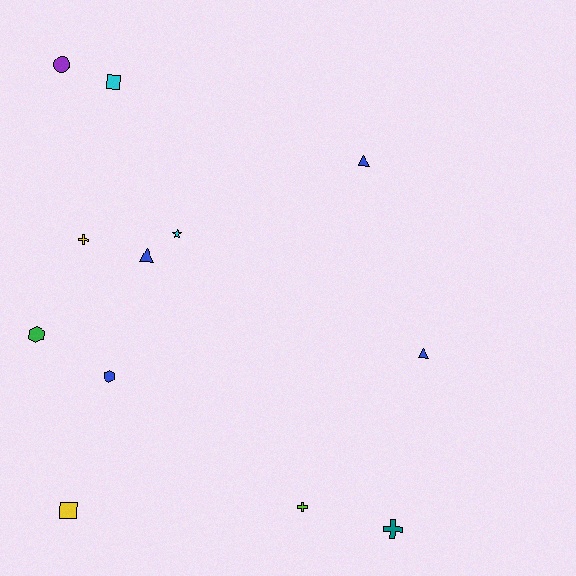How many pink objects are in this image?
There are no pink objects.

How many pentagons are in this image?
There are no pentagons.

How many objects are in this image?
There are 12 objects.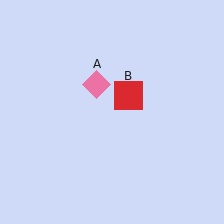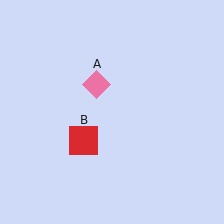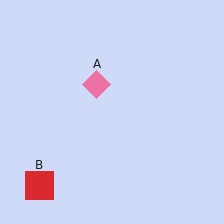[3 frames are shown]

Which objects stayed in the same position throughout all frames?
Pink diamond (object A) remained stationary.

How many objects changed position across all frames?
1 object changed position: red square (object B).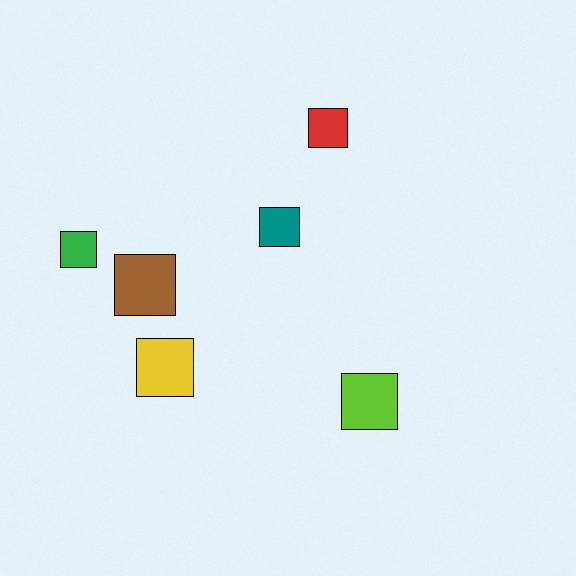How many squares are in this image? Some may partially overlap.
There are 6 squares.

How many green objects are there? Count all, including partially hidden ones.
There is 1 green object.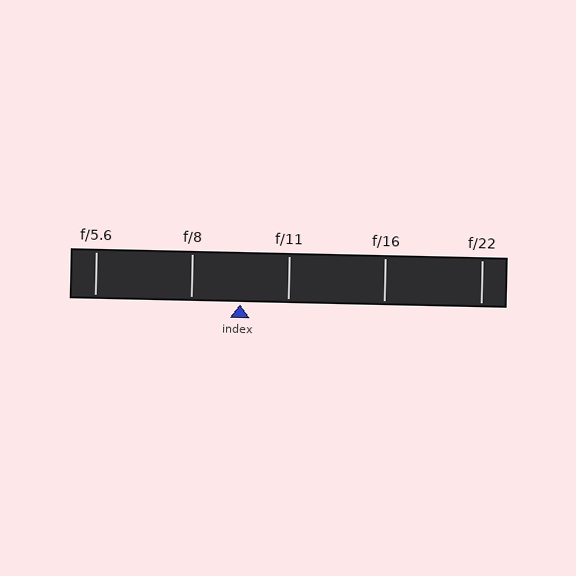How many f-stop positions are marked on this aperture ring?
There are 5 f-stop positions marked.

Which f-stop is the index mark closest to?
The index mark is closest to f/11.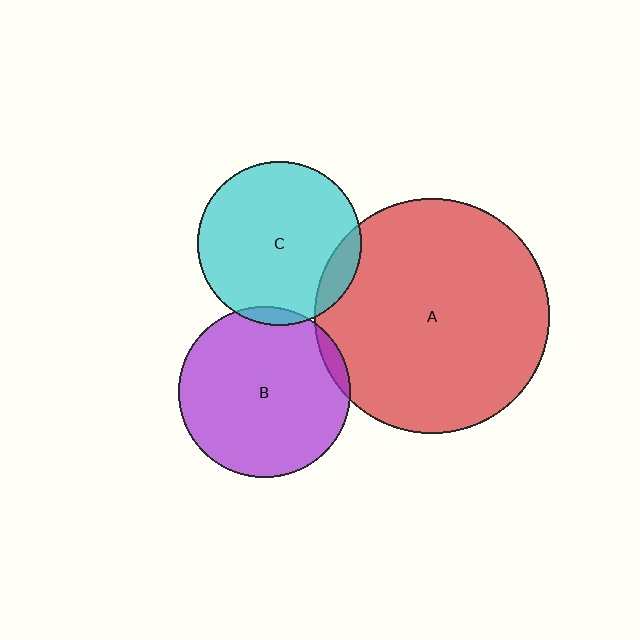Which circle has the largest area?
Circle A (red).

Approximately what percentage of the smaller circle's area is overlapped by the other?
Approximately 10%.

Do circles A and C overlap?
Yes.